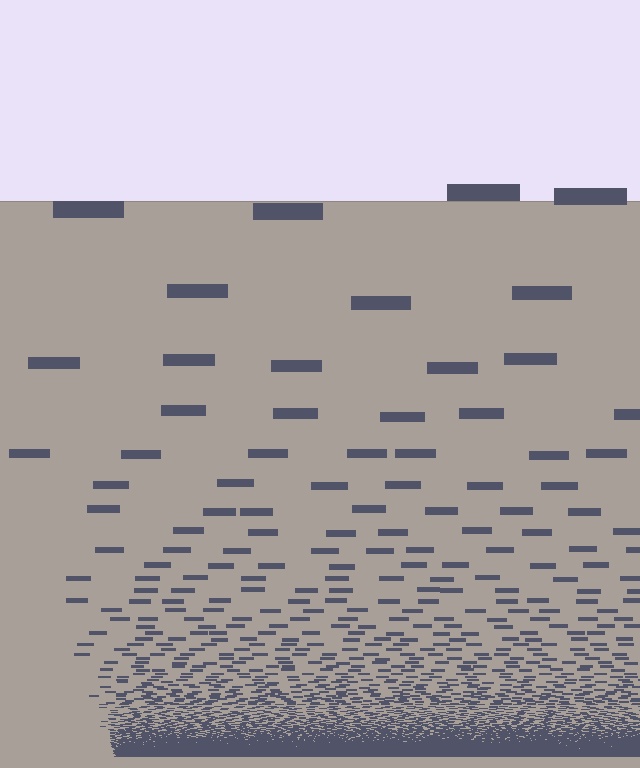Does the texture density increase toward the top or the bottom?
Density increases toward the bottom.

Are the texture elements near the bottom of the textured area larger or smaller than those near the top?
Smaller. The gradient is inverted — elements near the bottom are smaller and denser.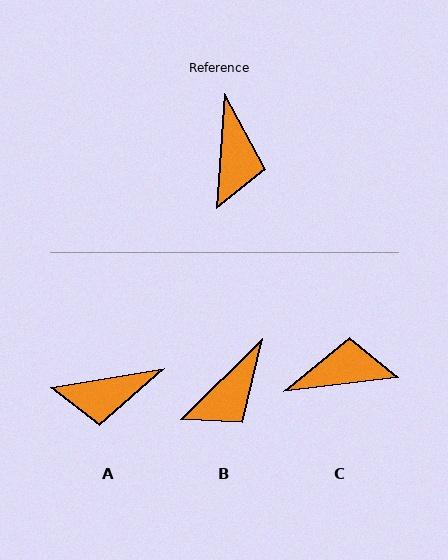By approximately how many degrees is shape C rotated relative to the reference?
Approximately 101 degrees counter-clockwise.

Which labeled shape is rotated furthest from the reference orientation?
C, about 101 degrees away.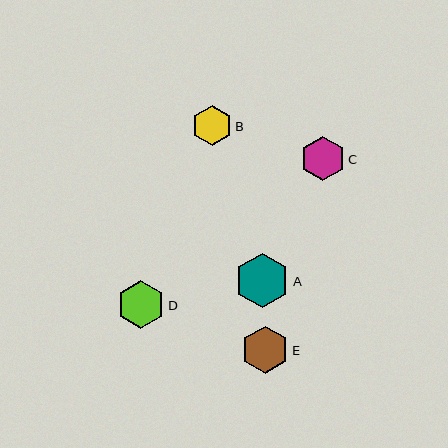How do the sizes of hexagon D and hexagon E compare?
Hexagon D and hexagon E are approximately the same size.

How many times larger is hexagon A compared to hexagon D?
Hexagon A is approximately 1.1 times the size of hexagon D.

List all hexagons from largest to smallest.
From largest to smallest: A, D, E, C, B.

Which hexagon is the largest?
Hexagon A is the largest with a size of approximately 55 pixels.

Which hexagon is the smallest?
Hexagon B is the smallest with a size of approximately 41 pixels.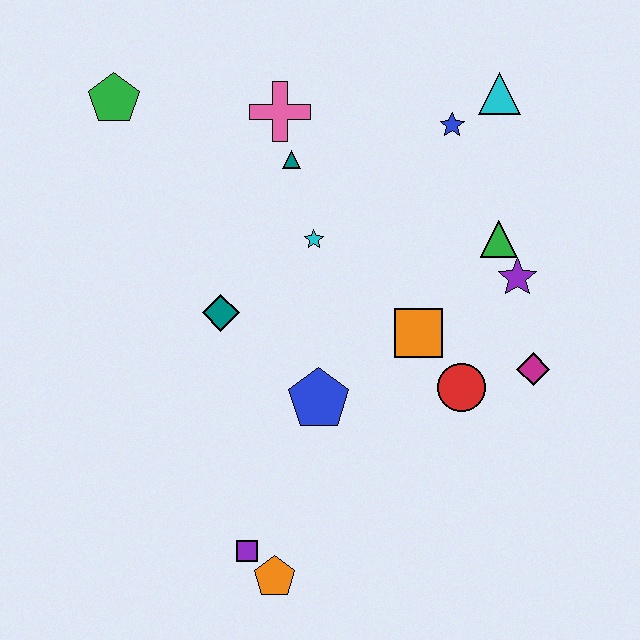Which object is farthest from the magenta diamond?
The green pentagon is farthest from the magenta diamond.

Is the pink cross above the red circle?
Yes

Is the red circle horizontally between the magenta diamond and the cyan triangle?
No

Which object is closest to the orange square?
The red circle is closest to the orange square.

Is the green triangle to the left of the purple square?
No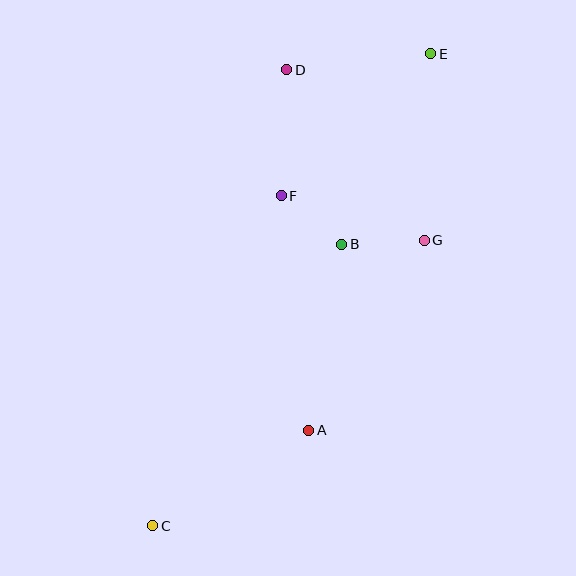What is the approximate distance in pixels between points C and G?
The distance between C and G is approximately 395 pixels.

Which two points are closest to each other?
Points B and F are closest to each other.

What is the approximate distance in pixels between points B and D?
The distance between B and D is approximately 183 pixels.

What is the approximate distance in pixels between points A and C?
The distance between A and C is approximately 184 pixels.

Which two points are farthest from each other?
Points C and E are farthest from each other.